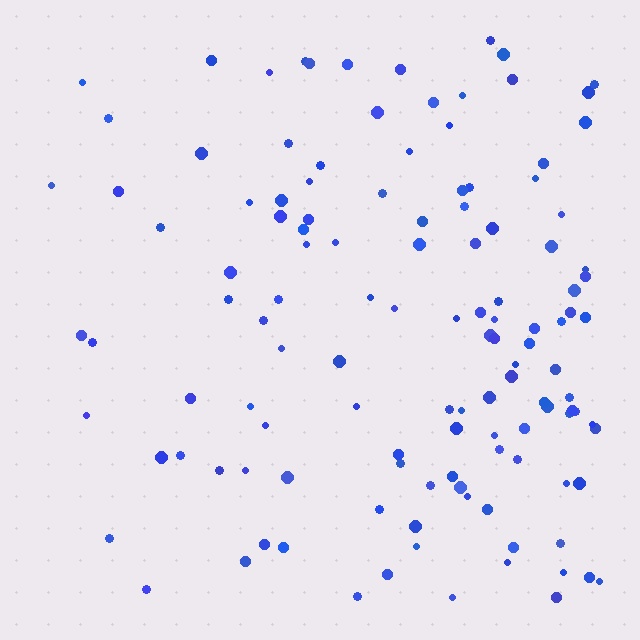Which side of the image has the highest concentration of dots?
The right.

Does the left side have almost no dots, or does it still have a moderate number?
Still a moderate number, just noticeably fewer than the right.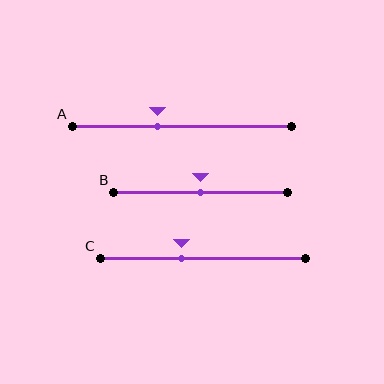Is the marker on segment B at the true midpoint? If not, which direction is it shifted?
Yes, the marker on segment B is at the true midpoint.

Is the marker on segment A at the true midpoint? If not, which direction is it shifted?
No, the marker on segment A is shifted to the left by about 11% of the segment length.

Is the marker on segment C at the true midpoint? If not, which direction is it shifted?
No, the marker on segment C is shifted to the left by about 11% of the segment length.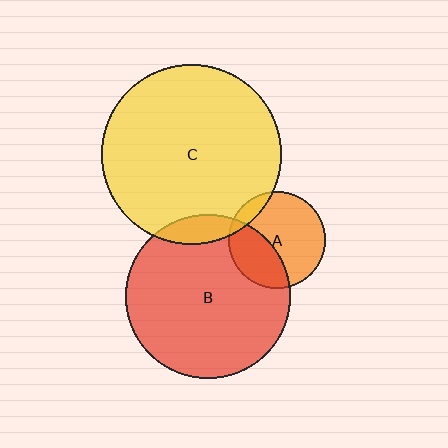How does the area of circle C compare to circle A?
Approximately 3.5 times.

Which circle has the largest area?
Circle C (yellow).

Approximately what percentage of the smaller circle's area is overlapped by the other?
Approximately 35%.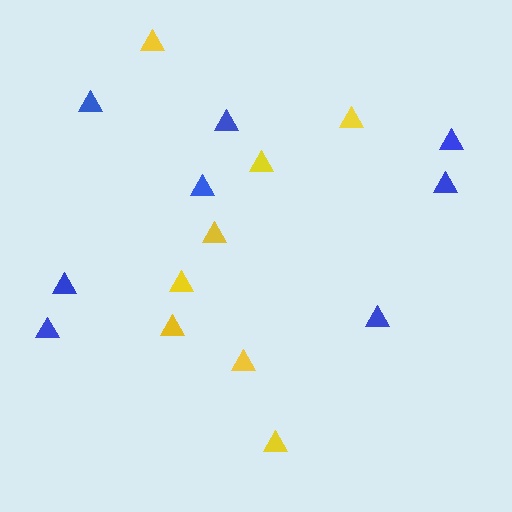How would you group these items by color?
There are 2 groups: one group of yellow triangles (8) and one group of blue triangles (8).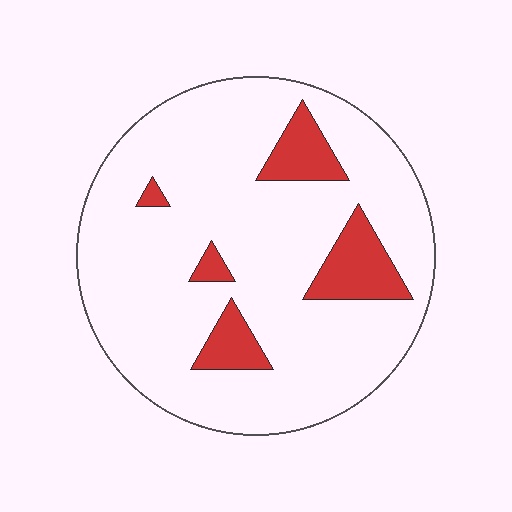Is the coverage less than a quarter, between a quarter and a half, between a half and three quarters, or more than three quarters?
Less than a quarter.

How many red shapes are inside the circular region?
5.